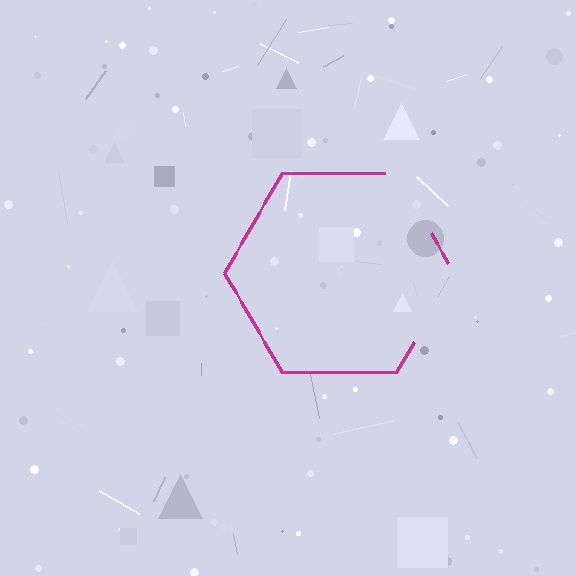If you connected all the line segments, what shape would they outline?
They would outline a hexagon.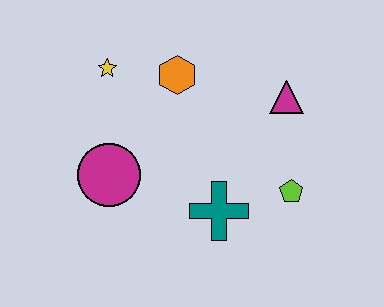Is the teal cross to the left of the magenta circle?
No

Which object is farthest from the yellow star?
The lime pentagon is farthest from the yellow star.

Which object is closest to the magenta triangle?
The lime pentagon is closest to the magenta triangle.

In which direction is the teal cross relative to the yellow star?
The teal cross is below the yellow star.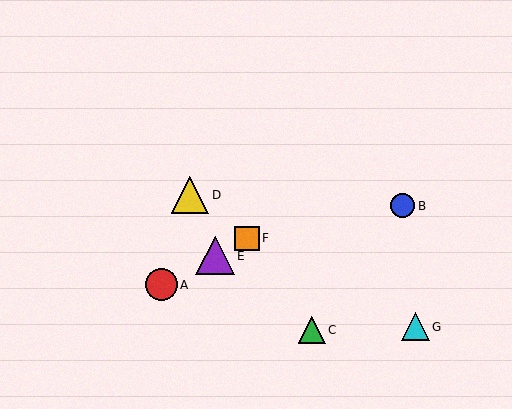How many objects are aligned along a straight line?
3 objects (A, E, F) are aligned along a straight line.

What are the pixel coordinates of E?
Object E is at (215, 256).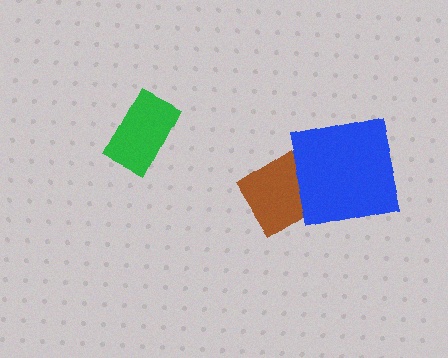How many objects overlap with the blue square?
1 object overlaps with the blue square.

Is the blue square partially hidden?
No, no other shape covers it.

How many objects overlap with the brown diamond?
1 object overlaps with the brown diamond.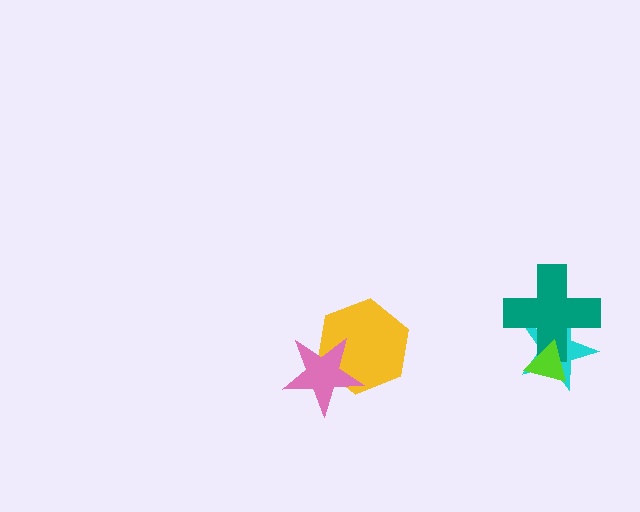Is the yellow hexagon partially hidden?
Yes, it is partially covered by another shape.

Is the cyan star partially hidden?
Yes, it is partially covered by another shape.